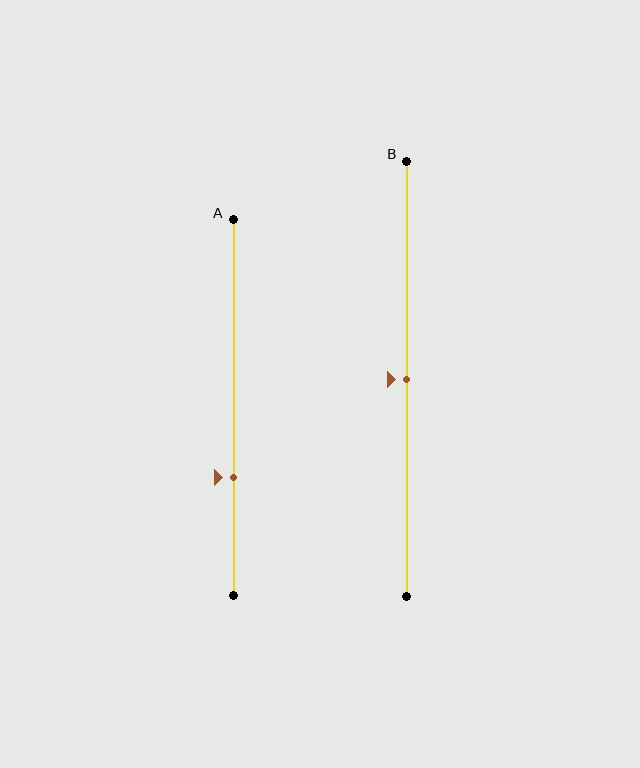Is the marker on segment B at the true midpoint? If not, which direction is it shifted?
Yes, the marker on segment B is at the true midpoint.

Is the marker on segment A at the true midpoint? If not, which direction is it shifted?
No, the marker on segment A is shifted downward by about 18% of the segment length.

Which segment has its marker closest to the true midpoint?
Segment B has its marker closest to the true midpoint.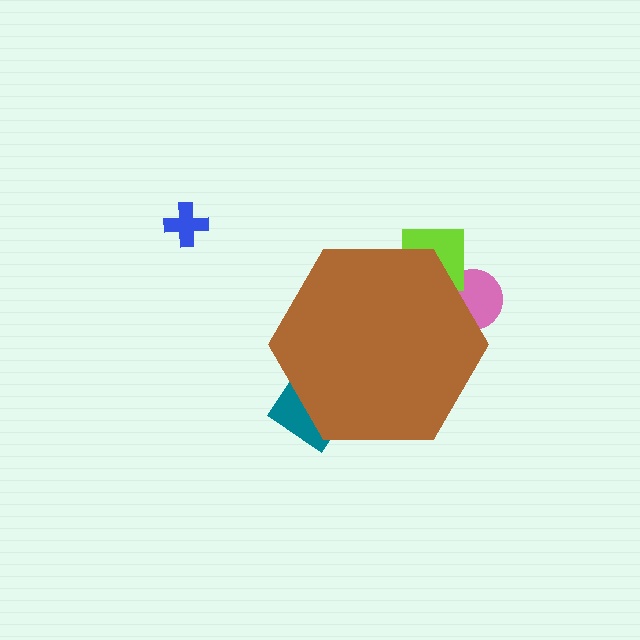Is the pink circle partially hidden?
Yes, the pink circle is partially hidden behind the brown hexagon.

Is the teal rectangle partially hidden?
Yes, the teal rectangle is partially hidden behind the brown hexagon.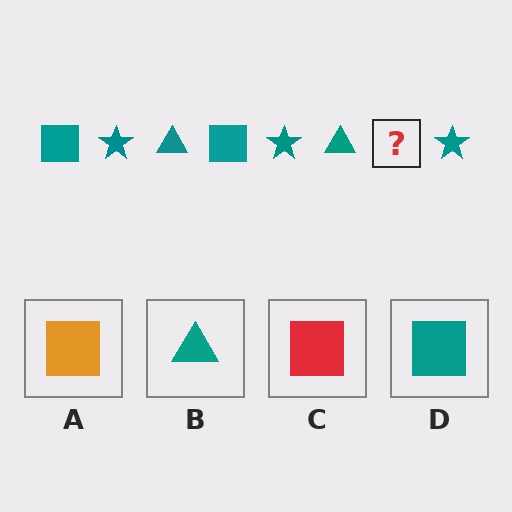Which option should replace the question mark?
Option D.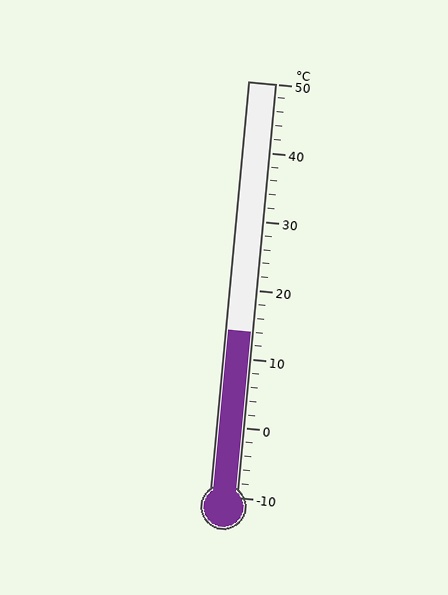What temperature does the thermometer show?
The thermometer shows approximately 14°C.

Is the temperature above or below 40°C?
The temperature is below 40°C.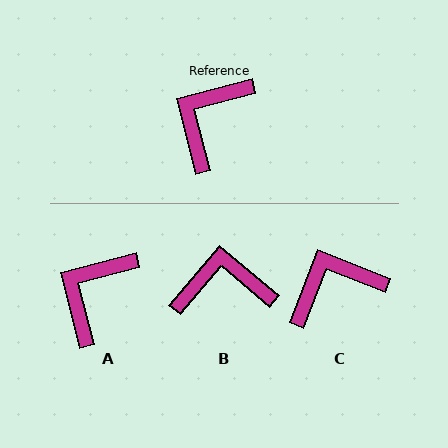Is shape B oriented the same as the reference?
No, it is off by about 54 degrees.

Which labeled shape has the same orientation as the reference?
A.